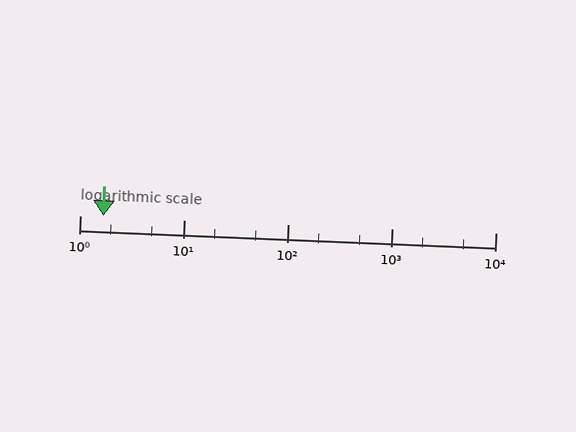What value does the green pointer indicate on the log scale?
The pointer indicates approximately 1.7.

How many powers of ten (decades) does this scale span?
The scale spans 4 decades, from 1 to 10000.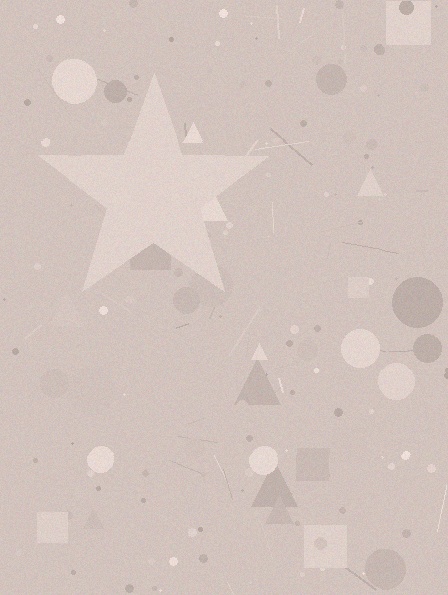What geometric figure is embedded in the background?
A star is embedded in the background.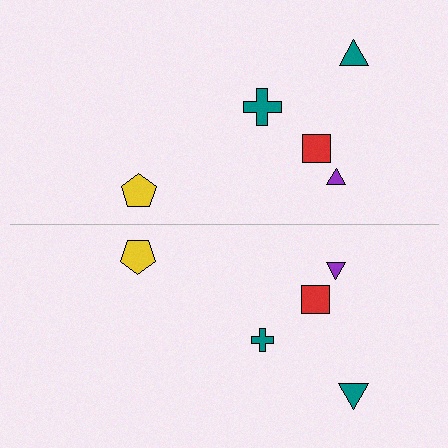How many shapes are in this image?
There are 10 shapes in this image.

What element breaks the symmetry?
The teal cross on the bottom side has a different size than its mirror counterpart.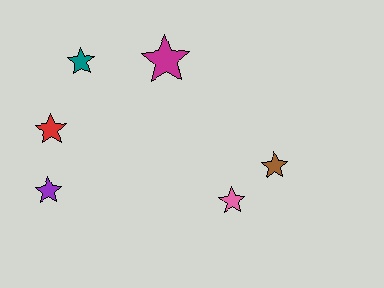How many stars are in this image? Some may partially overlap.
There are 6 stars.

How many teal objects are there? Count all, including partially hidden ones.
There is 1 teal object.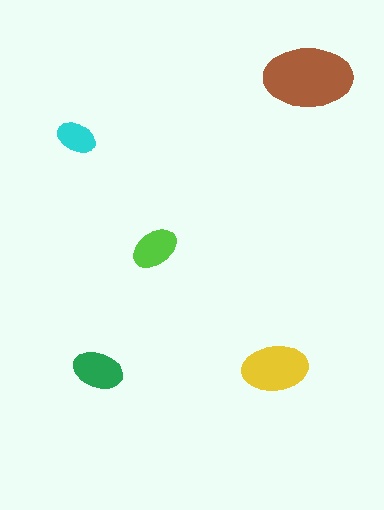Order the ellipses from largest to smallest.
the brown one, the yellow one, the green one, the lime one, the cyan one.